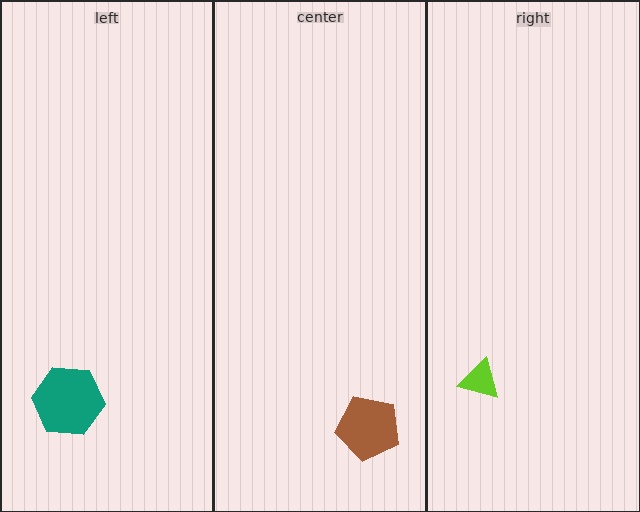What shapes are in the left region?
The teal hexagon.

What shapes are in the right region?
The lime triangle.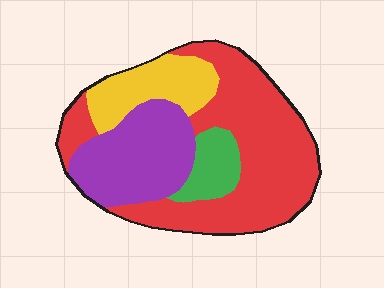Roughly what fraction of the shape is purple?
Purple covers around 25% of the shape.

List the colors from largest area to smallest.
From largest to smallest: red, purple, yellow, green.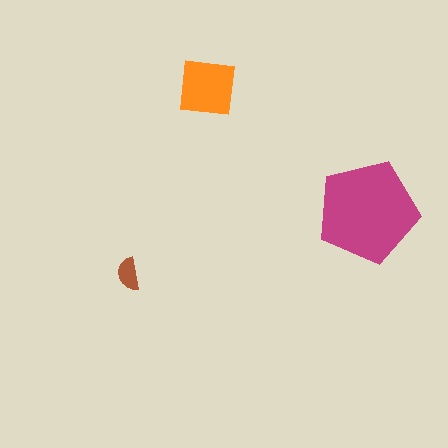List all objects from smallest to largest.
The brown semicircle, the orange square, the magenta pentagon.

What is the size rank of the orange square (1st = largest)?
2nd.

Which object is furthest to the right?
The magenta pentagon is rightmost.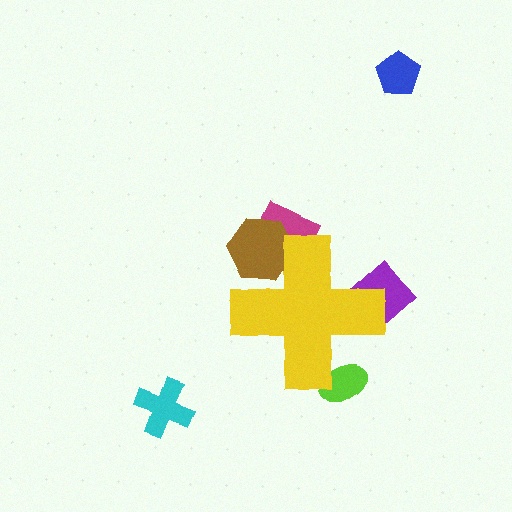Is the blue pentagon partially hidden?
No, the blue pentagon is fully visible.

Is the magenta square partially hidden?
Yes, the magenta square is partially hidden behind the yellow cross.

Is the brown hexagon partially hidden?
Yes, the brown hexagon is partially hidden behind the yellow cross.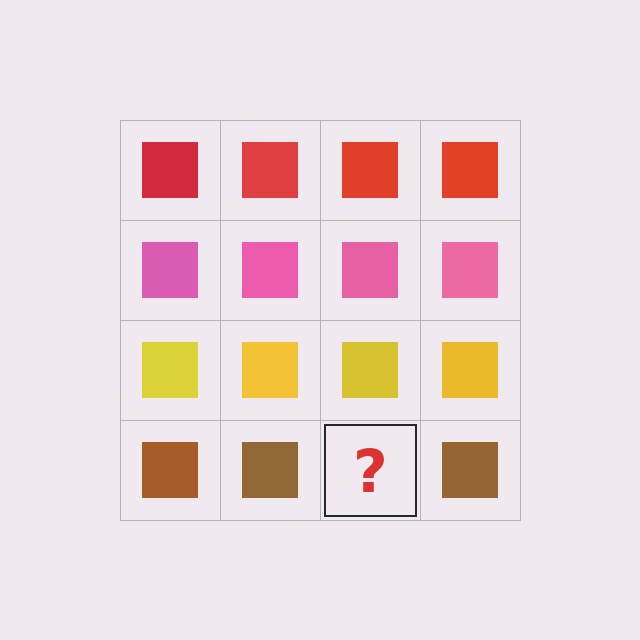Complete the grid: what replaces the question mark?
The question mark should be replaced with a brown square.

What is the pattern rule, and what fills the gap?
The rule is that each row has a consistent color. The gap should be filled with a brown square.